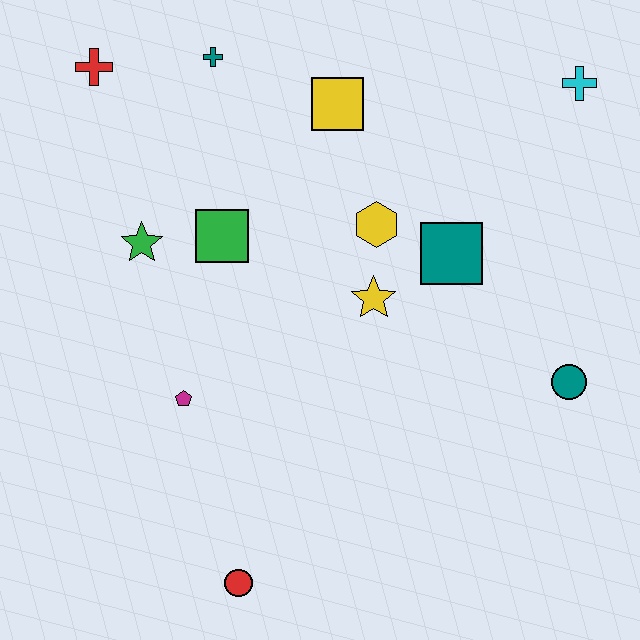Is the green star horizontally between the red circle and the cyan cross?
No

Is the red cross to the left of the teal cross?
Yes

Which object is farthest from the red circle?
The cyan cross is farthest from the red circle.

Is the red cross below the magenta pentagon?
No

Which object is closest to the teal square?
The yellow hexagon is closest to the teal square.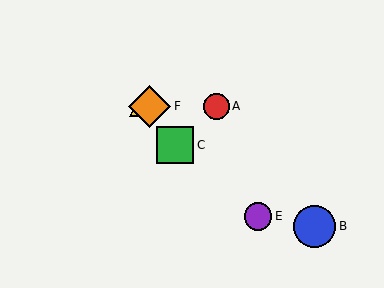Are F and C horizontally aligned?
No, F is at y≈106 and C is at y≈145.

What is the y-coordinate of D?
Object D is at y≈106.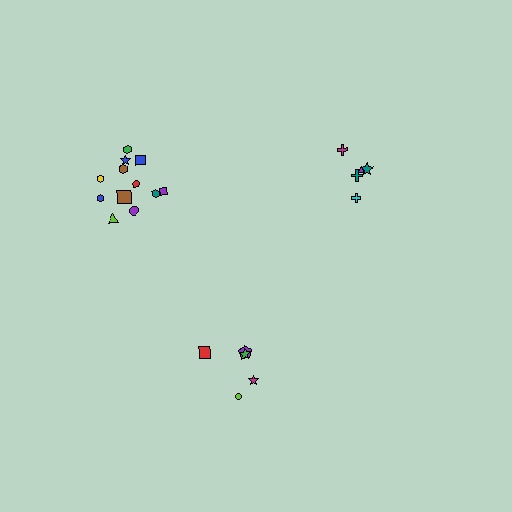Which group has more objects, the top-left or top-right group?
The top-left group.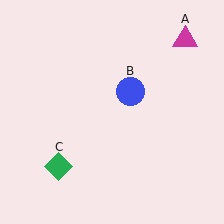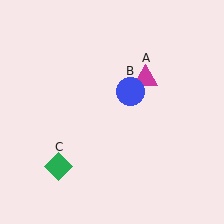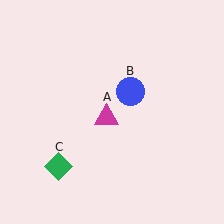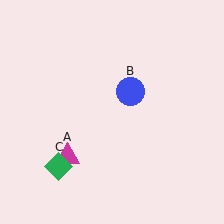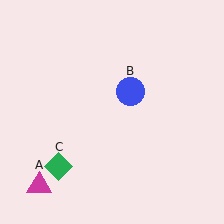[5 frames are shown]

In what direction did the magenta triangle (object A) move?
The magenta triangle (object A) moved down and to the left.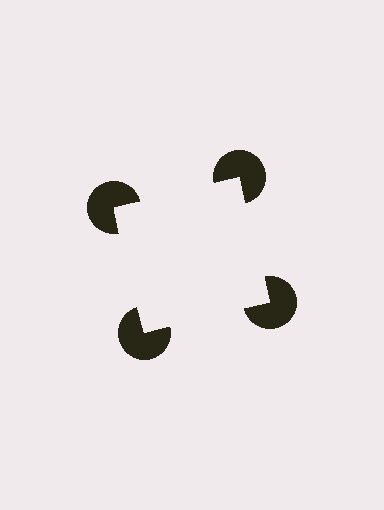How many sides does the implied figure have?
4 sides.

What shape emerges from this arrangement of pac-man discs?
An illusory square — its edges are inferred from the aligned wedge cuts in the pac-man discs, not physically drawn.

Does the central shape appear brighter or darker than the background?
It typically appears slightly brighter than the background, even though no actual brightness change is drawn.